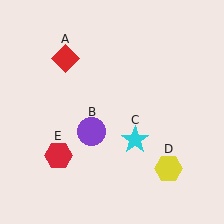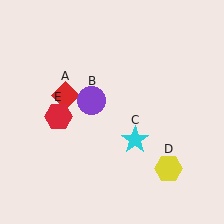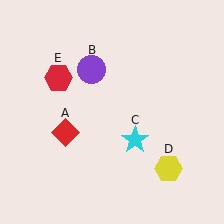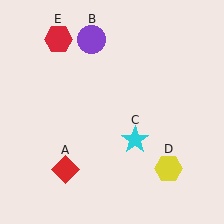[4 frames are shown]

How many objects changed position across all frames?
3 objects changed position: red diamond (object A), purple circle (object B), red hexagon (object E).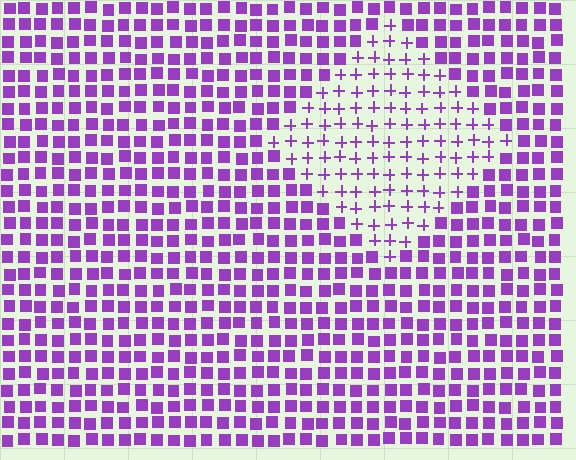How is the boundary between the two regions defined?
The boundary is defined by a change in element shape: plus signs inside vs. squares outside. All elements share the same color and spacing.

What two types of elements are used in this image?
The image uses plus signs inside the diamond region and squares outside it.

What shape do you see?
I see a diamond.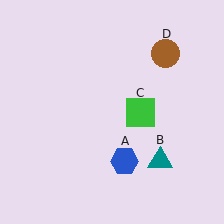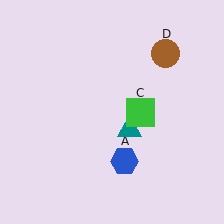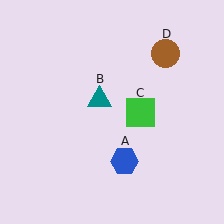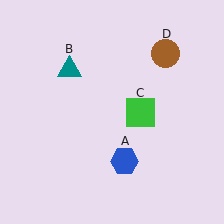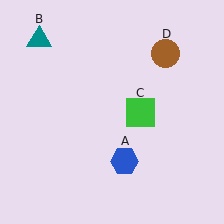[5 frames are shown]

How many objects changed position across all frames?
1 object changed position: teal triangle (object B).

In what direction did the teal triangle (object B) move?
The teal triangle (object B) moved up and to the left.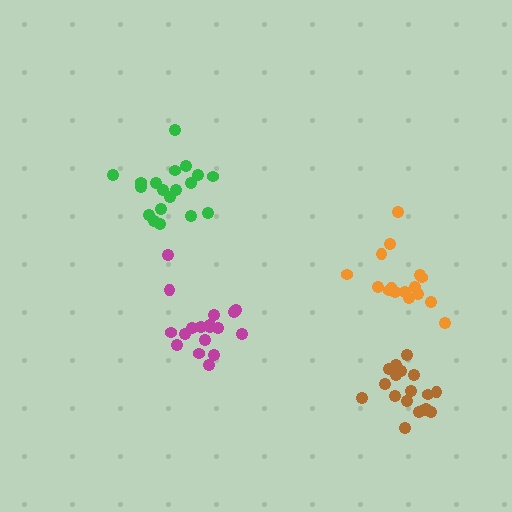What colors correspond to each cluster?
The clusters are colored: brown, magenta, orange, green.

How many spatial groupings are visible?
There are 4 spatial groupings.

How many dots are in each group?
Group 1: 18 dots, Group 2: 18 dots, Group 3: 16 dots, Group 4: 19 dots (71 total).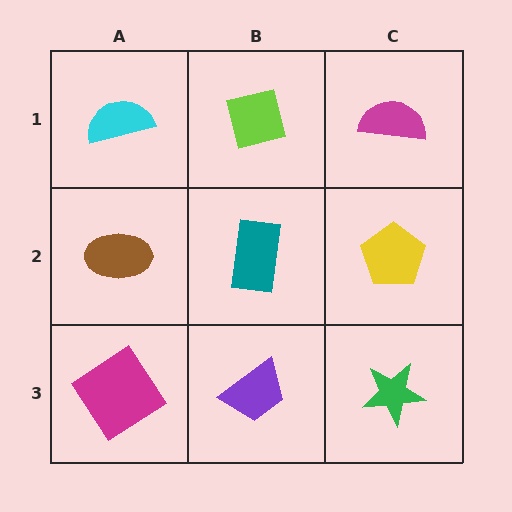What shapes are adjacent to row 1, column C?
A yellow pentagon (row 2, column C), a lime square (row 1, column B).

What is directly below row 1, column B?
A teal rectangle.